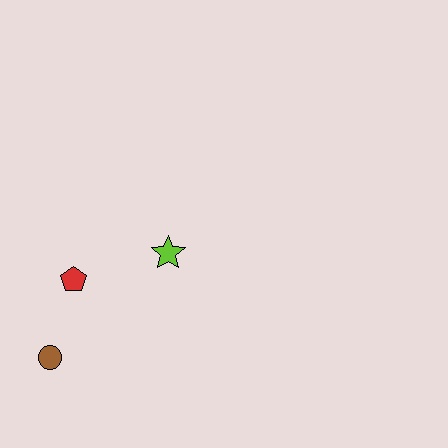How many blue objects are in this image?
There are no blue objects.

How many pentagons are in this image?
There is 1 pentagon.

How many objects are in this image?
There are 3 objects.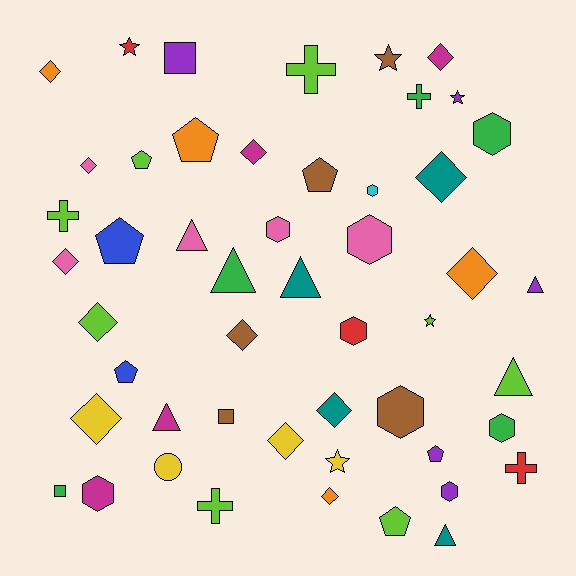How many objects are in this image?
There are 50 objects.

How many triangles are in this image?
There are 7 triangles.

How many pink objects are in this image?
There are 5 pink objects.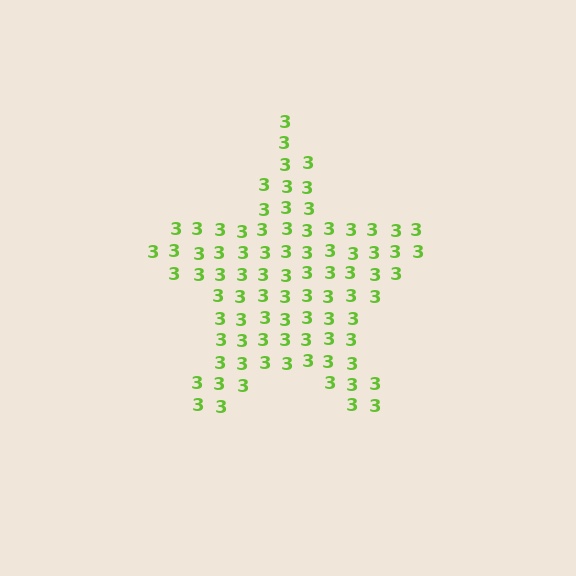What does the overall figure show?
The overall figure shows a star.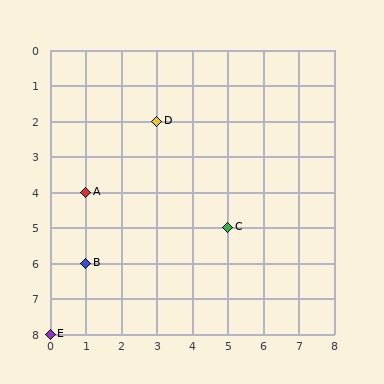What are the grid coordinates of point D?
Point D is at grid coordinates (3, 2).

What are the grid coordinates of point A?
Point A is at grid coordinates (1, 4).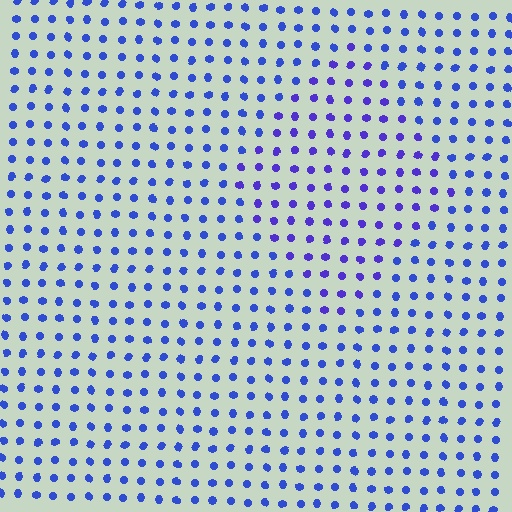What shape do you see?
I see a diamond.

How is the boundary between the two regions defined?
The boundary is defined purely by a slight shift in hue (about 23 degrees). Spacing, size, and orientation are identical on both sides.